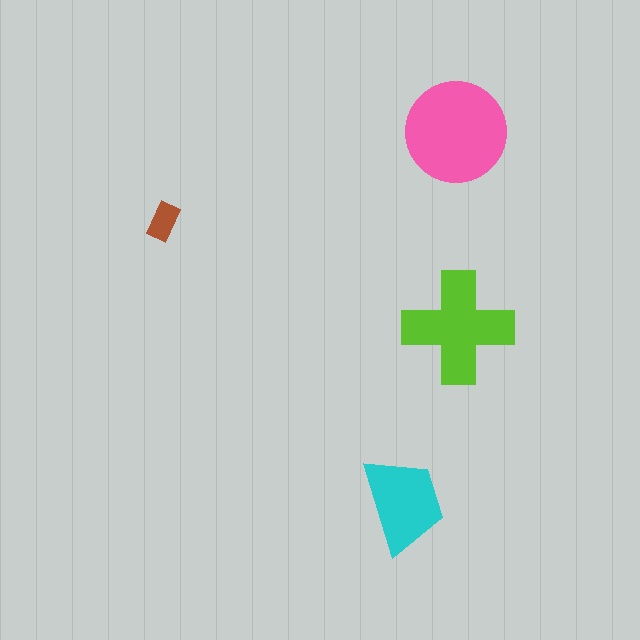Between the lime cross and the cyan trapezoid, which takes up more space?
The lime cross.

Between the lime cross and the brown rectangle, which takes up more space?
The lime cross.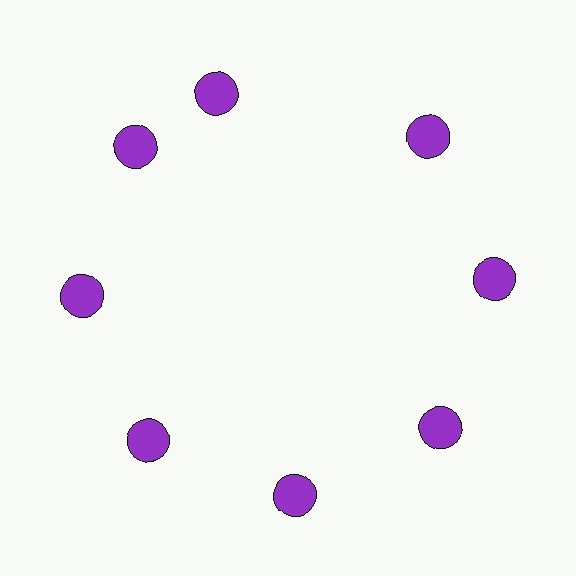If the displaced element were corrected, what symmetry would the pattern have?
It would have 8-fold rotational symmetry — the pattern would map onto itself every 45 degrees.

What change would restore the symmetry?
The symmetry would be restored by rotating it back into even spacing with its neighbors so that all 8 circles sit at equal angles and equal distance from the center.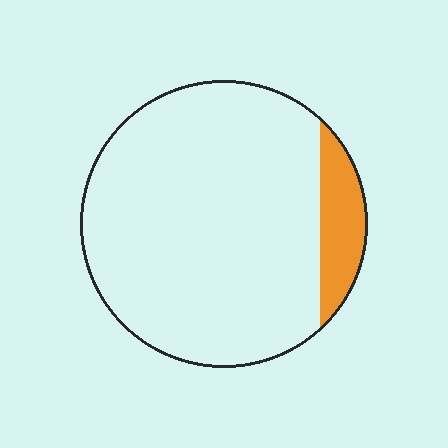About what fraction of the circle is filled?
About one tenth (1/10).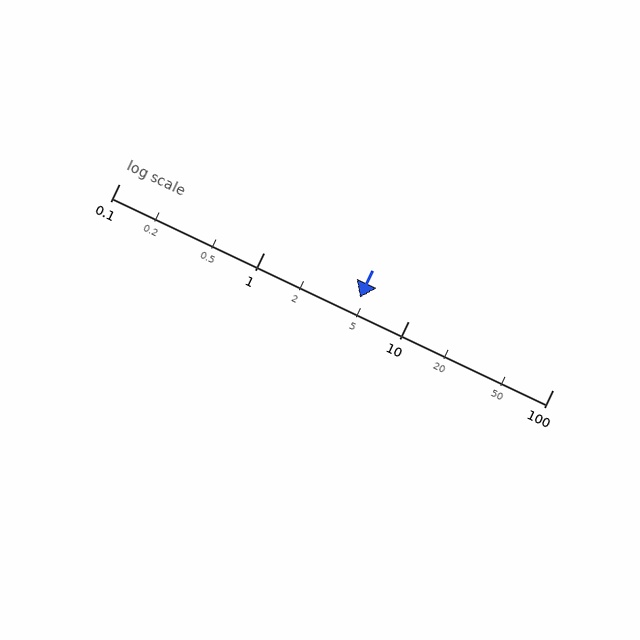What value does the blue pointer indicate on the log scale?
The pointer indicates approximately 4.6.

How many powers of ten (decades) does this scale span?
The scale spans 3 decades, from 0.1 to 100.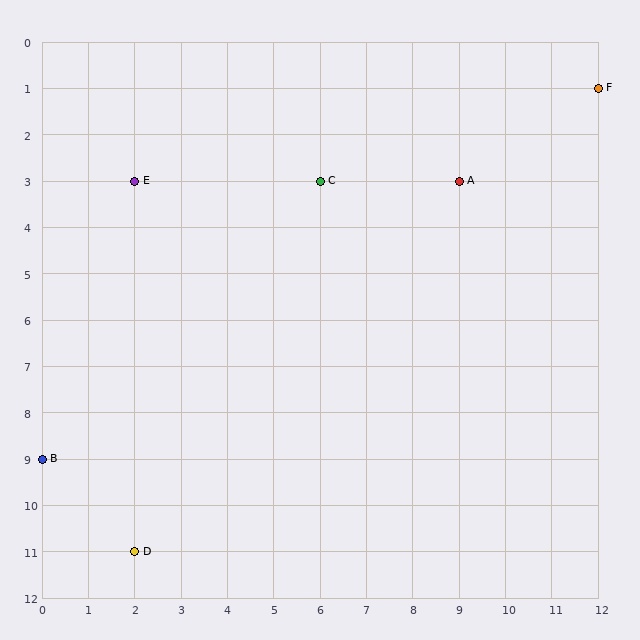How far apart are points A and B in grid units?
Points A and B are 9 columns and 6 rows apart (about 10.8 grid units diagonally).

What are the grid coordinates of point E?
Point E is at grid coordinates (2, 3).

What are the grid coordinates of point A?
Point A is at grid coordinates (9, 3).